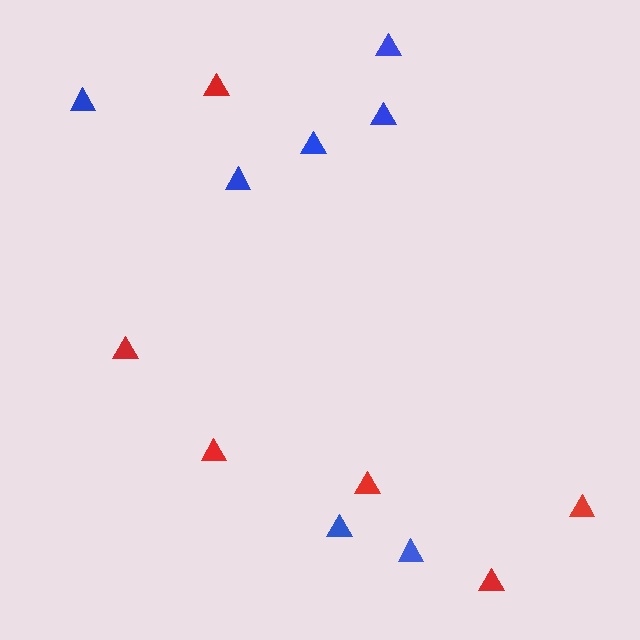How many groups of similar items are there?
There are 2 groups: one group of red triangles (6) and one group of blue triangles (7).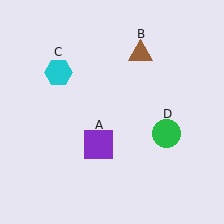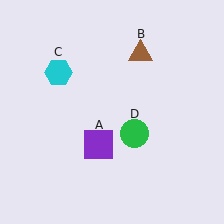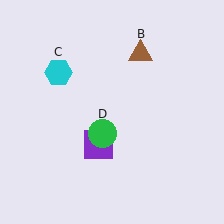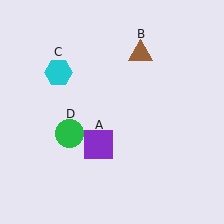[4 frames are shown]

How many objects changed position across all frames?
1 object changed position: green circle (object D).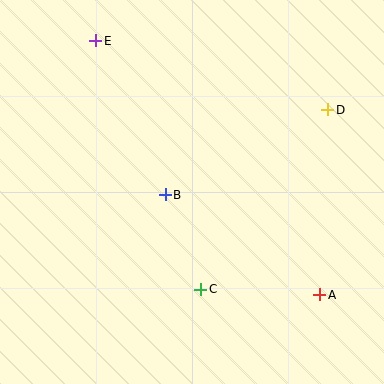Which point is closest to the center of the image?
Point B at (165, 195) is closest to the center.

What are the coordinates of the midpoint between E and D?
The midpoint between E and D is at (212, 75).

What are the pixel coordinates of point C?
Point C is at (201, 289).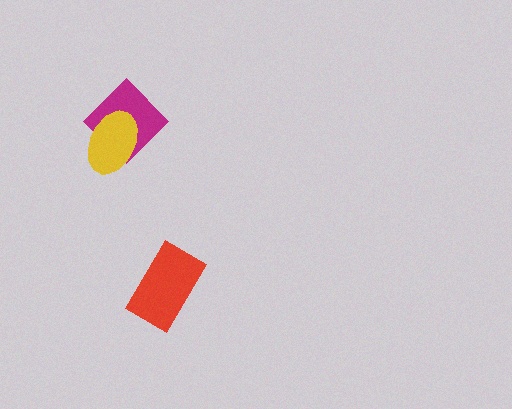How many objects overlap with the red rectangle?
0 objects overlap with the red rectangle.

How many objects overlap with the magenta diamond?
1 object overlaps with the magenta diamond.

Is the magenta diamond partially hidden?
Yes, it is partially covered by another shape.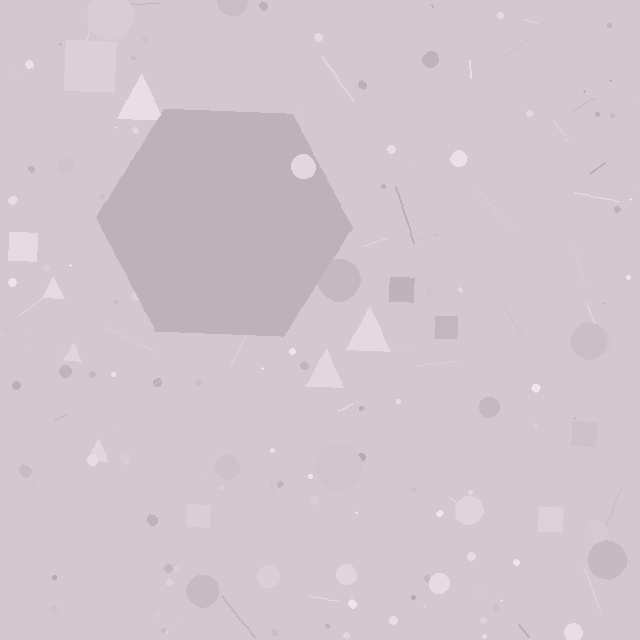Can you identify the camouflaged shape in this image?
The camouflaged shape is a hexagon.